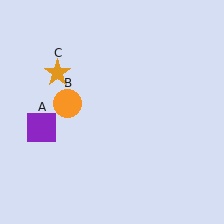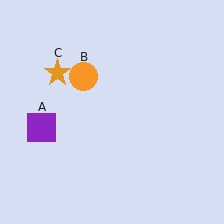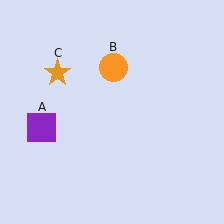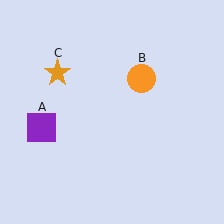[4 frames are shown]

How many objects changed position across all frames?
1 object changed position: orange circle (object B).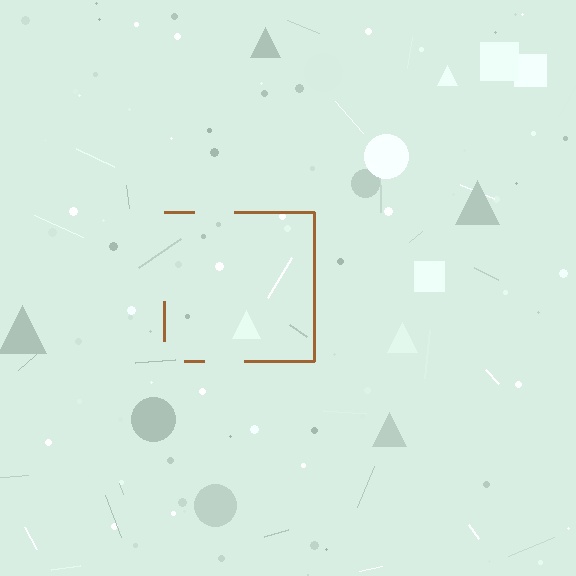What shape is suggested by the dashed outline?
The dashed outline suggests a square.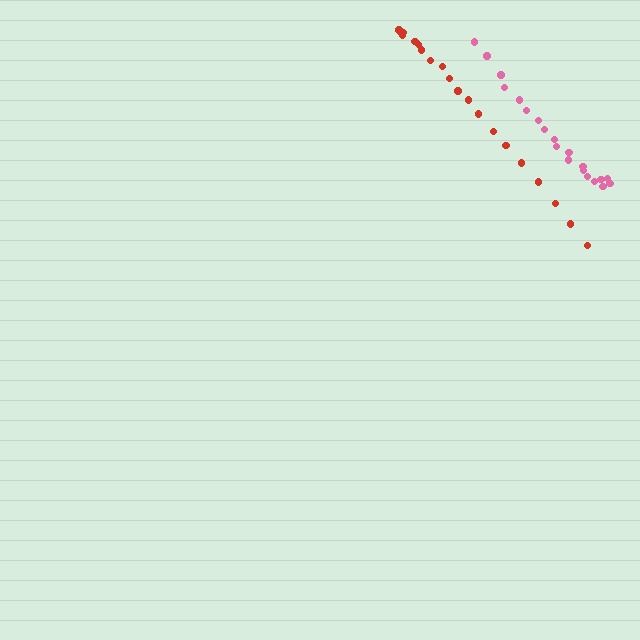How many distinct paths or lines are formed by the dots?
There are 2 distinct paths.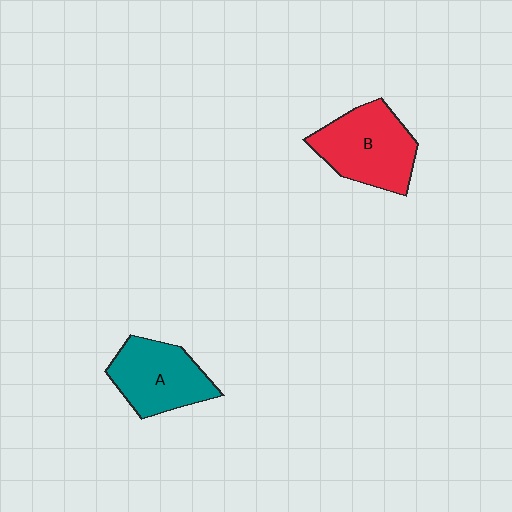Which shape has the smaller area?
Shape A (teal).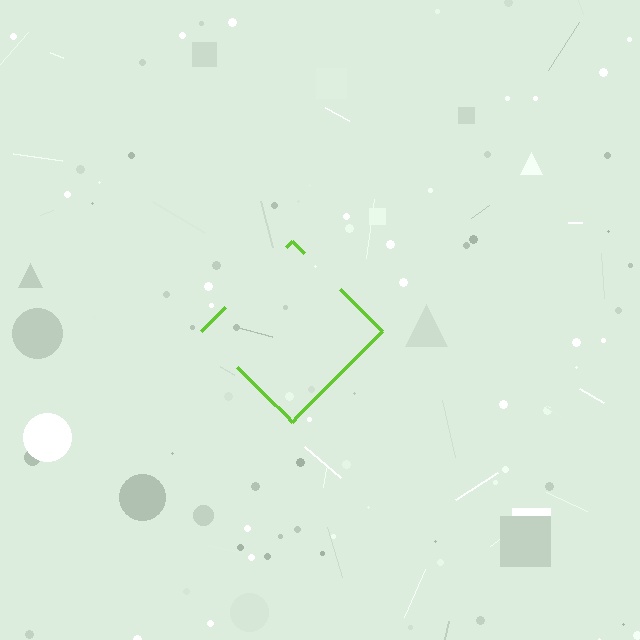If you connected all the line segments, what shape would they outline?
They would outline a diamond.